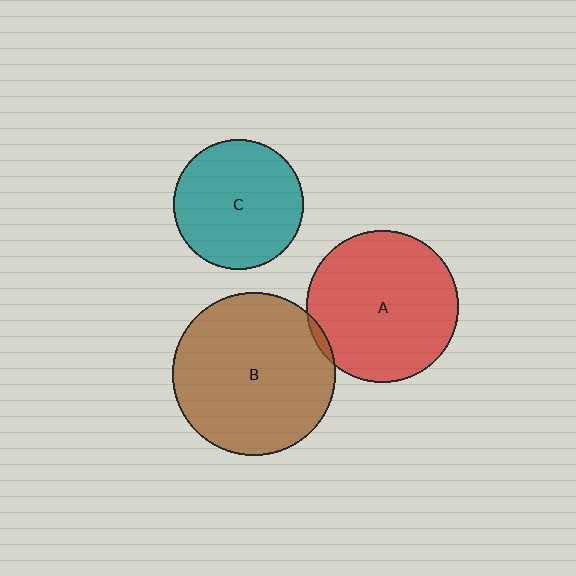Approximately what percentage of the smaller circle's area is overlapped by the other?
Approximately 5%.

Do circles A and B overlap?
Yes.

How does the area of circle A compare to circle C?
Approximately 1.4 times.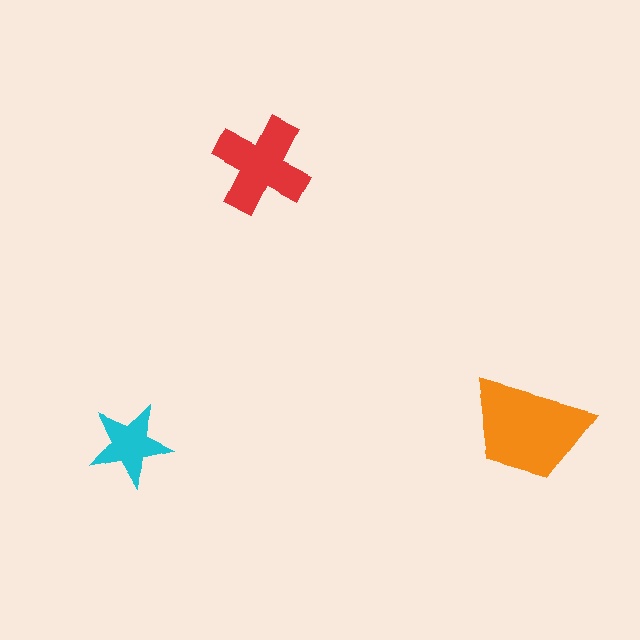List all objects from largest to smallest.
The orange trapezoid, the red cross, the cyan star.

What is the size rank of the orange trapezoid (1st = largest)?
1st.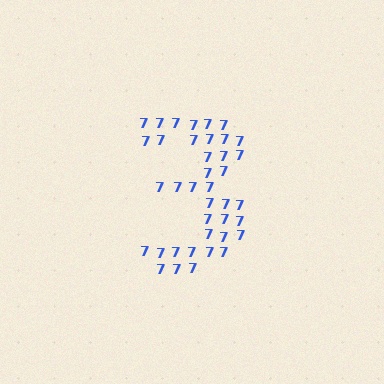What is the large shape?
The large shape is the digit 3.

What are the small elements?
The small elements are digit 7's.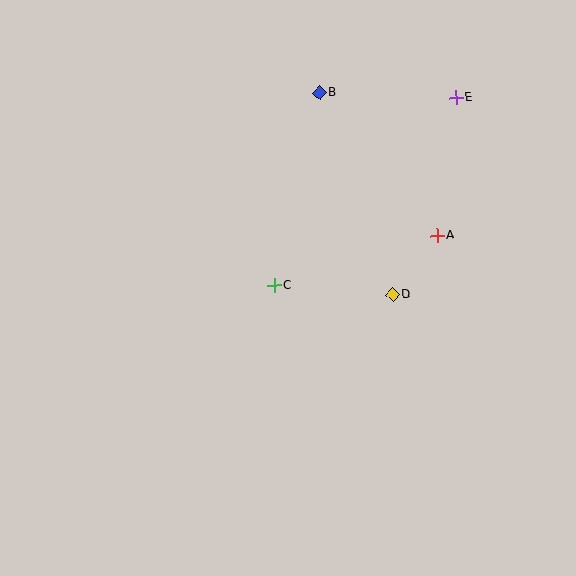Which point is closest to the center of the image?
Point C at (274, 285) is closest to the center.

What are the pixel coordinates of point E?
Point E is at (456, 98).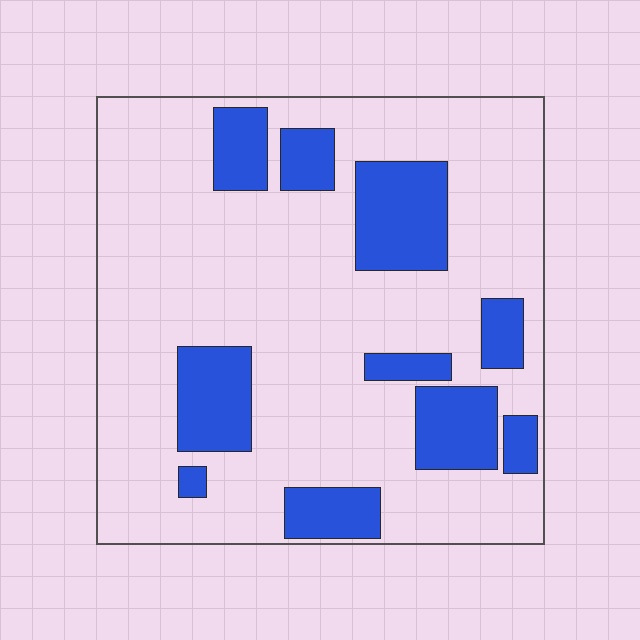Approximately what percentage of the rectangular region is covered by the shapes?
Approximately 25%.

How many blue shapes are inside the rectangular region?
10.